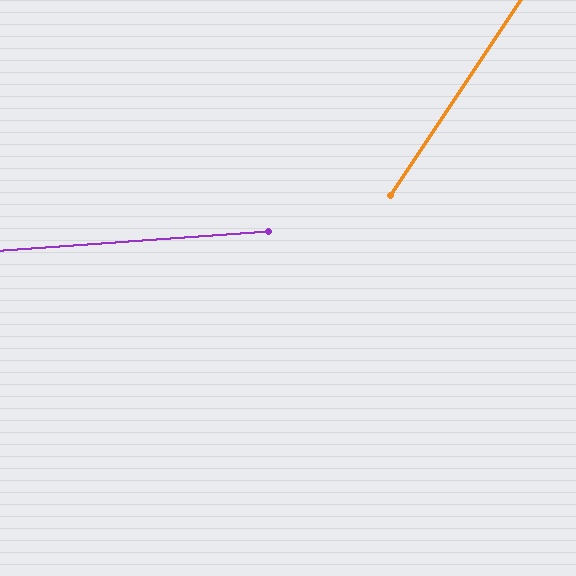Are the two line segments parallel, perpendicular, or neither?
Neither parallel nor perpendicular — they differ by about 52°.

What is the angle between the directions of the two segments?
Approximately 52 degrees.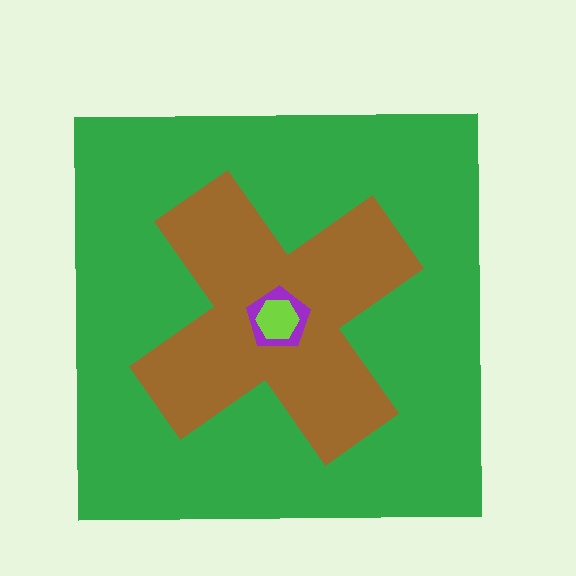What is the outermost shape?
The green square.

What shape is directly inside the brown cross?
The purple pentagon.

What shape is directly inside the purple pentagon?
The lime hexagon.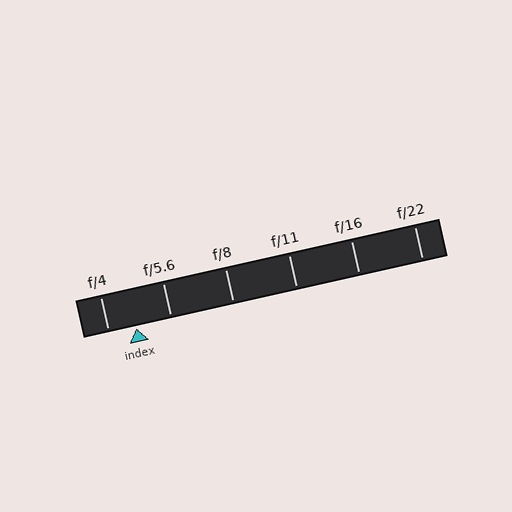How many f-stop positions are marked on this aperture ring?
There are 6 f-stop positions marked.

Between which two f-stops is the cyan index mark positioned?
The index mark is between f/4 and f/5.6.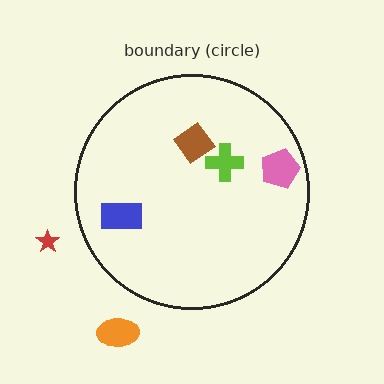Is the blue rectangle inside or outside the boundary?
Inside.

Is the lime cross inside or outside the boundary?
Inside.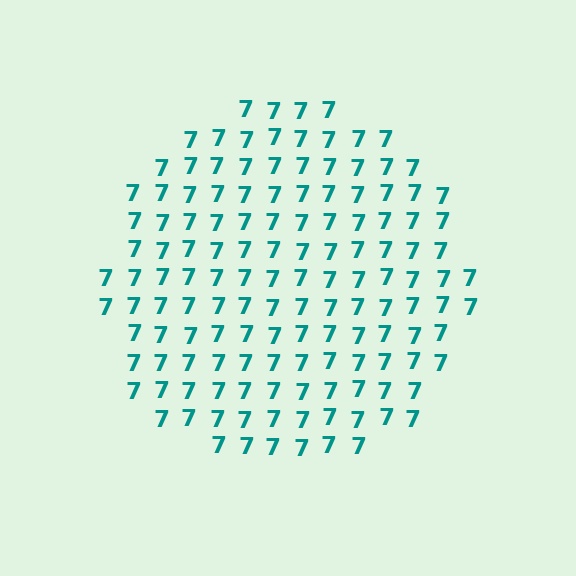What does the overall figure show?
The overall figure shows a circle.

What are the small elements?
The small elements are digit 7's.